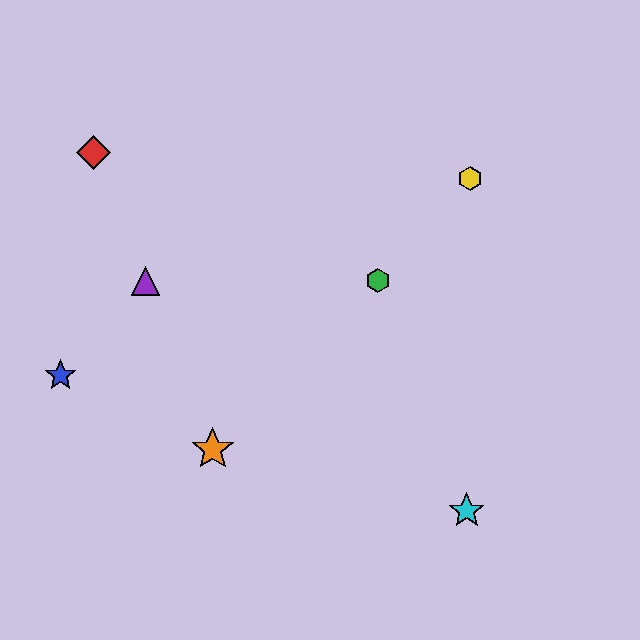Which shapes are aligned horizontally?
The green hexagon, the purple triangle are aligned horizontally.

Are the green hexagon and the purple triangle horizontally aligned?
Yes, both are at y≈281.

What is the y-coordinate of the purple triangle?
The purple triangle is at y≈281.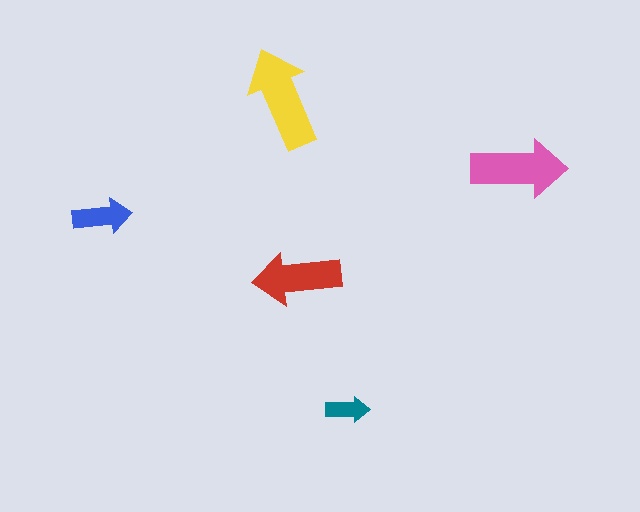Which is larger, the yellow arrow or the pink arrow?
The yellow one.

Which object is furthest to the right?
The pink arrow is rightmost.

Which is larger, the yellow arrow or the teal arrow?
The yellow one.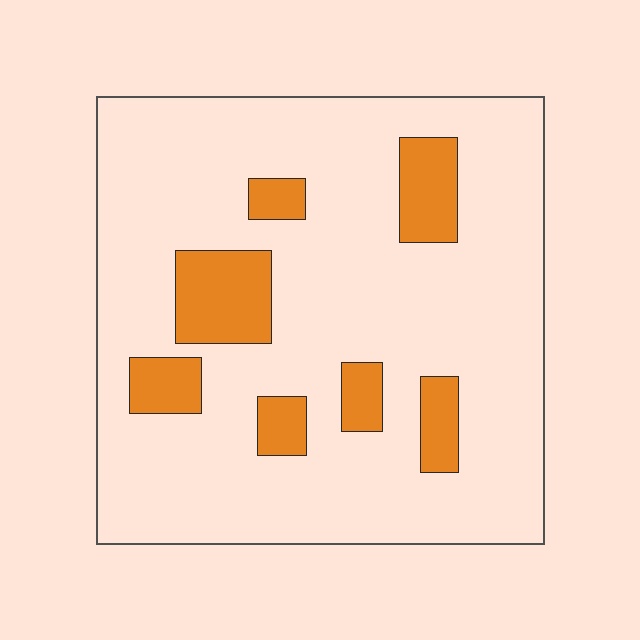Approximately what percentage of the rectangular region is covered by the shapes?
Approximately 15%.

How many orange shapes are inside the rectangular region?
7.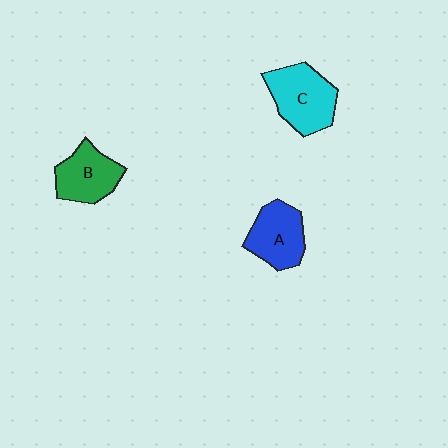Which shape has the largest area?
Shape C (cyan).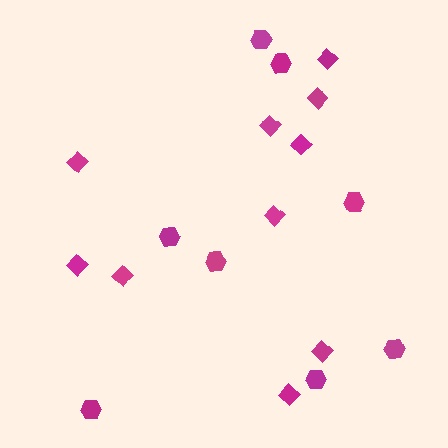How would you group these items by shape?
There are 2 groups: one group of diamonds (10) and one group of hexagons (8).